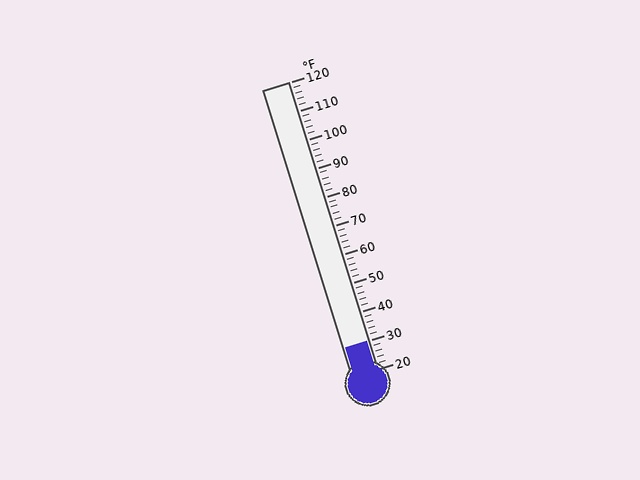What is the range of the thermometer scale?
The thermometer scale ranges from 20°F to 120°F.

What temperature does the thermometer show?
The thermometer shows approximately 30°F.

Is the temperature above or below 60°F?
The temperature is below 60°F.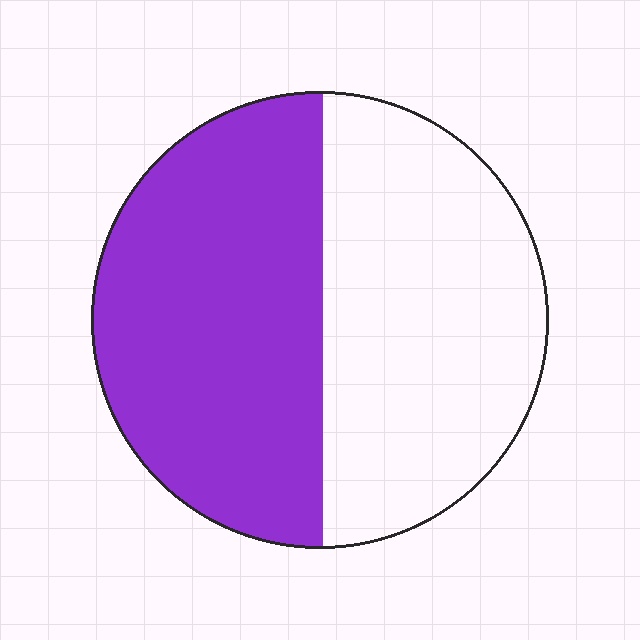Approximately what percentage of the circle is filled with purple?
Approximately 50%.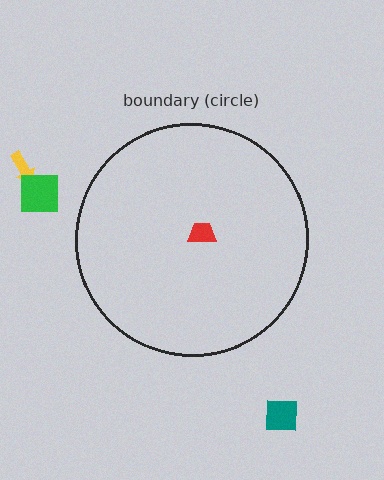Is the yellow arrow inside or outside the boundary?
Outside.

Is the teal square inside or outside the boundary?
Outside.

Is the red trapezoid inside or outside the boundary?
Inside.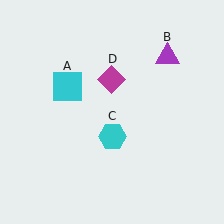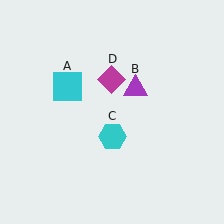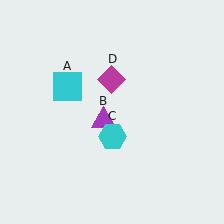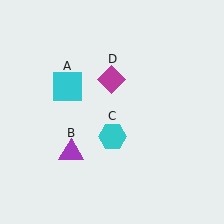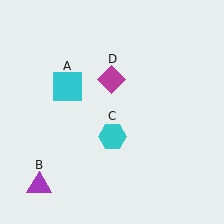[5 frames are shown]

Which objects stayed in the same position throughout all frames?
Cyan square (object A) and cyan hexagon (object C) and magenta diamond (object D) remained stationary.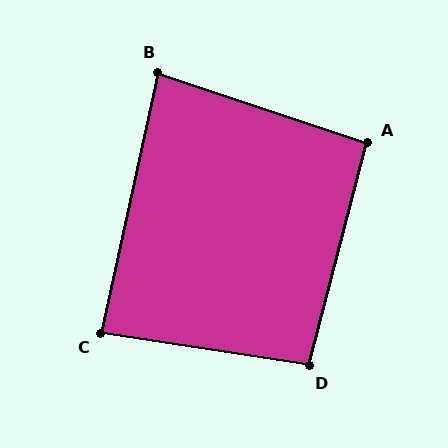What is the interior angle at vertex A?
Approximately 94 degrees (approximately right).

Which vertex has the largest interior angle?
D, at approximately 96 degrees.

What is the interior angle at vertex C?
Approximately 86 degrees (approximately right).